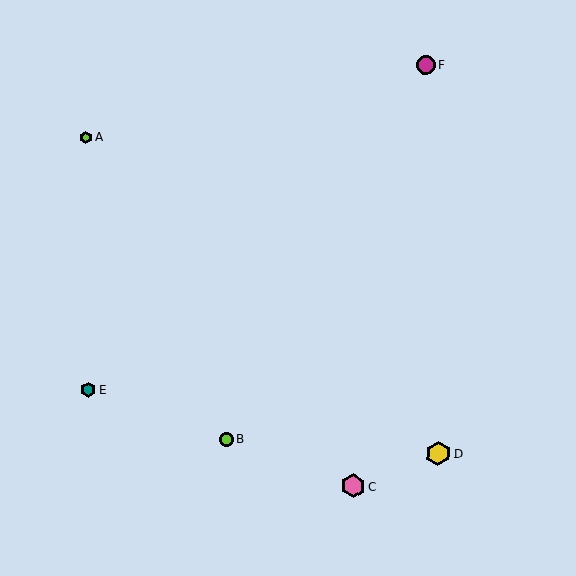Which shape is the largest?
The yellow hexagon (labeled D) is the largest.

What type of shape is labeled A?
Shape A is a lime hexagon.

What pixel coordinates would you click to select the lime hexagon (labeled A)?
Click at (86, 137) to select the lime hexagon A.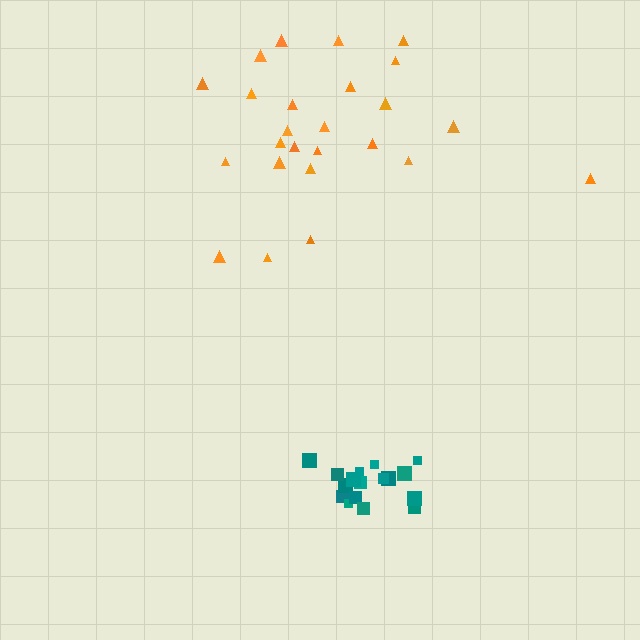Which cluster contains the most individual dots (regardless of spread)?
Orange (25).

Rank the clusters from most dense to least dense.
teal, orange.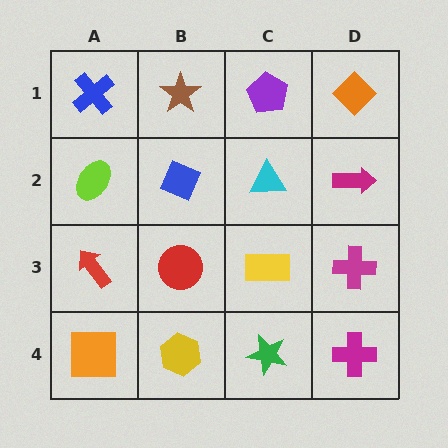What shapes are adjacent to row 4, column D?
A magenta cross (row 3, column D), a green star (row 4, column C).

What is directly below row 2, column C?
A yellow rectangle.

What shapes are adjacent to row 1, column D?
A magenta arrow (row 2, column D), a purple pentagon (row 1, column C).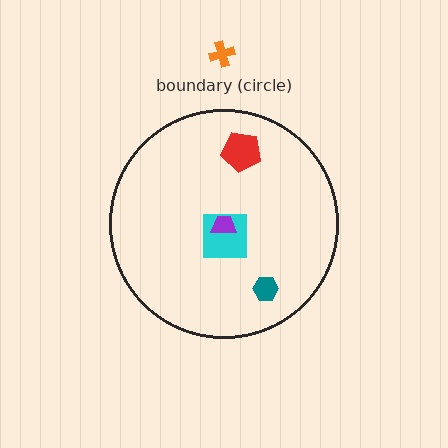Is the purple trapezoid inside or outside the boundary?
Inside.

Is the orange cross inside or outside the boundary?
Outside.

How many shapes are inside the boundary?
4 inside, 1 outside.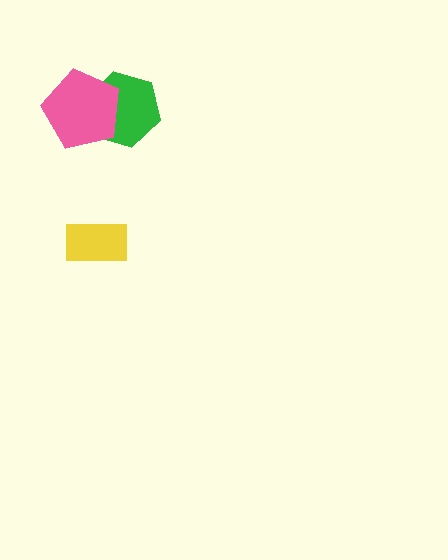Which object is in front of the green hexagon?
The pink pentagon is in front of the green hexagon.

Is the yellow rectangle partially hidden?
No, no other shape covers it.